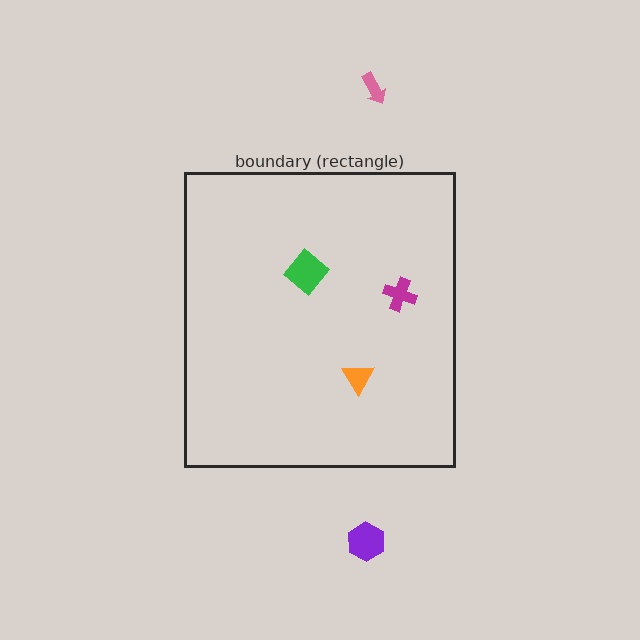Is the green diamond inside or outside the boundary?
Inside.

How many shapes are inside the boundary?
3 inside, 2 outside.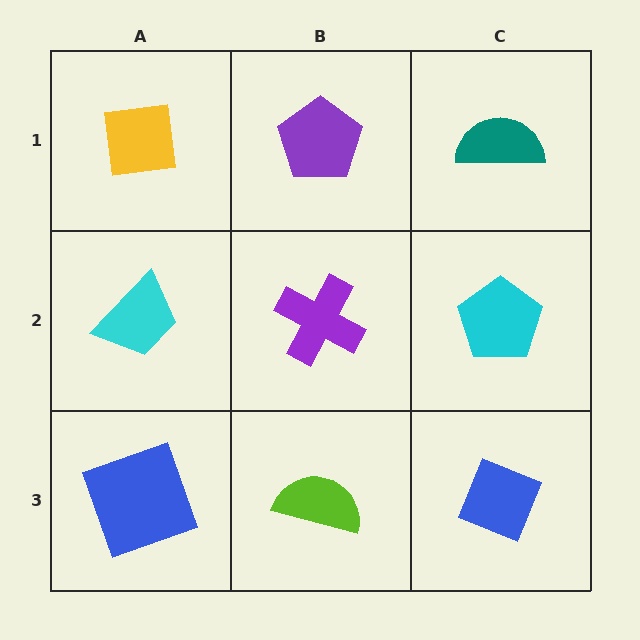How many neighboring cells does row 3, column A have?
2.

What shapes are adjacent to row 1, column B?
A purple cross (row 2, column B), a yellow square (row 1, column A), a teal semicircle (row 1, column C).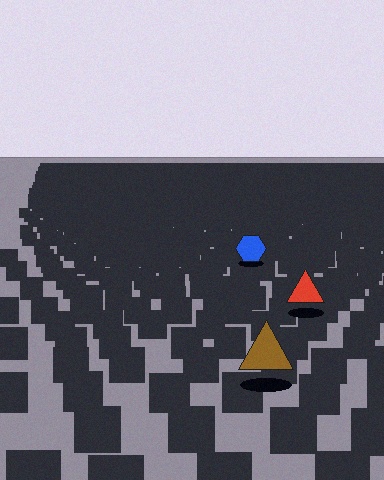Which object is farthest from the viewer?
The blue hexagon is farthest from the viewer. It appears smaller and the ground texture around it is denser.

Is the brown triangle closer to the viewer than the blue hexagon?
Yes. The brown triangle is closer — you can tell from the texture gradient: the ground texture is coarser near it.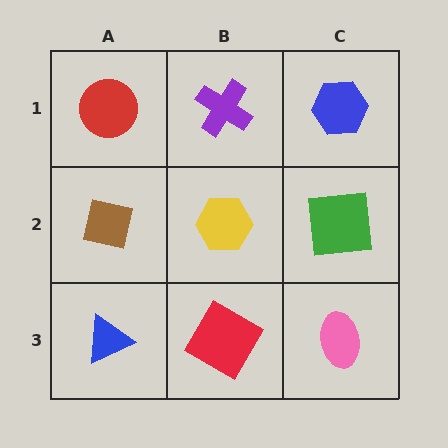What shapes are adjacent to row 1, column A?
A brown square (row 2, column A), a purple cross (row 1, column B).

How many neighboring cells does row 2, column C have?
3.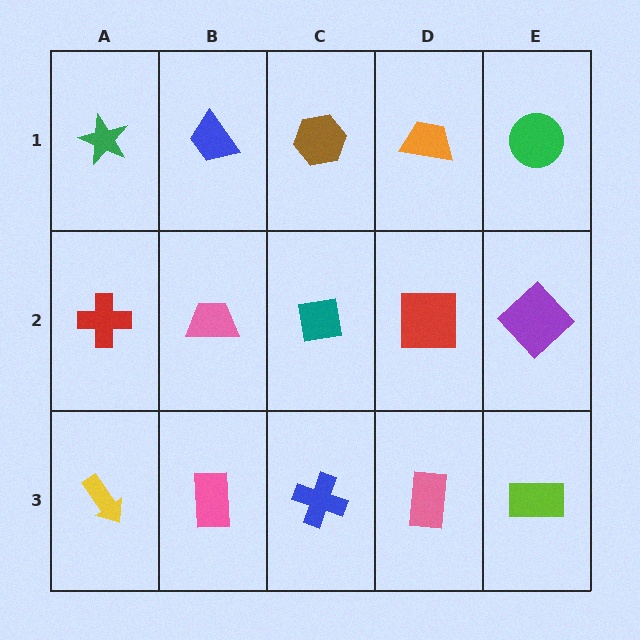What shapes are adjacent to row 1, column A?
A red cross (row 2, column A), a blue trapezoid (row 1, column B).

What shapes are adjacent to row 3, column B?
A pink trapezoid (row 2, column B), a yellow arrow (row 3, column A), a blue cross (row 3, column C).